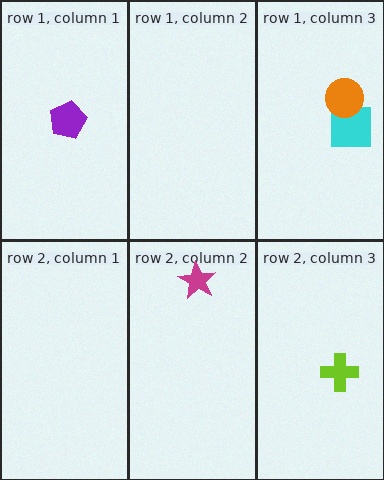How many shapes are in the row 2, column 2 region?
1.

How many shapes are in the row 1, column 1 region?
1.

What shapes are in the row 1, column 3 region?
The cyan square, the orange circle.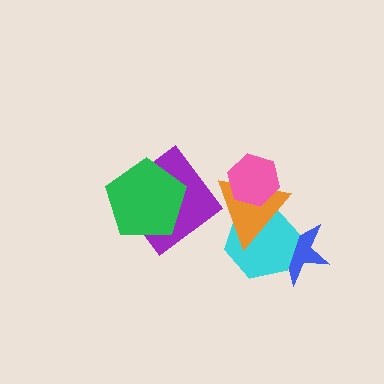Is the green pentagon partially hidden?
No, no other shape covers it.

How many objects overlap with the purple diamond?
1 object overlaps with the purple diamond.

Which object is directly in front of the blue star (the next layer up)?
The cyan hexagon is directly in front of the blue star.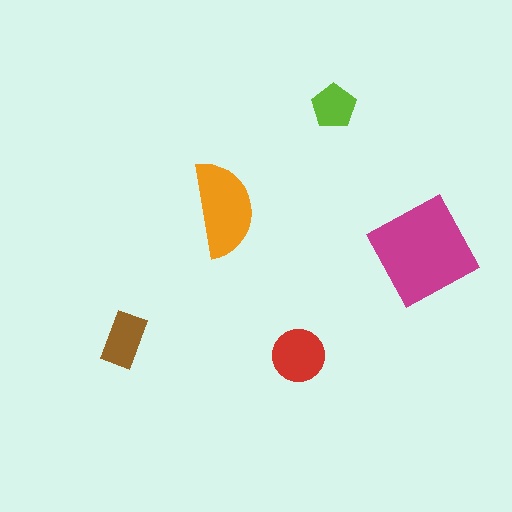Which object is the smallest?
The lime pentagon.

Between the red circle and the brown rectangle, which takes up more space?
The red circle.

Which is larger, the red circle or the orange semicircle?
The orange semicircle.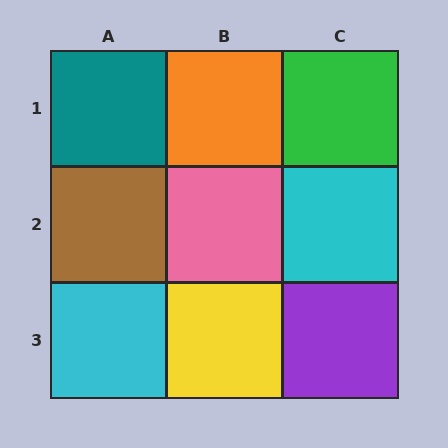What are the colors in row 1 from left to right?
Teal, orange, green.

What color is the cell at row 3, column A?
Cyan.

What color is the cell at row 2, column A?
Brown.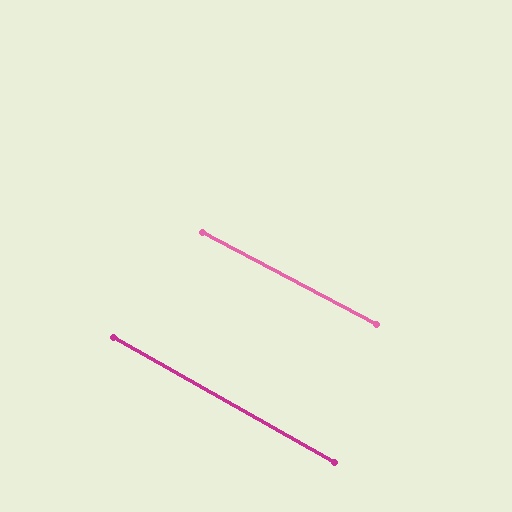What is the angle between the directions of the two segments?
Approximately 2 degrees.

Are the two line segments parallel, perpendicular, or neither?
Parallel — their directions differ by only 1.6°.